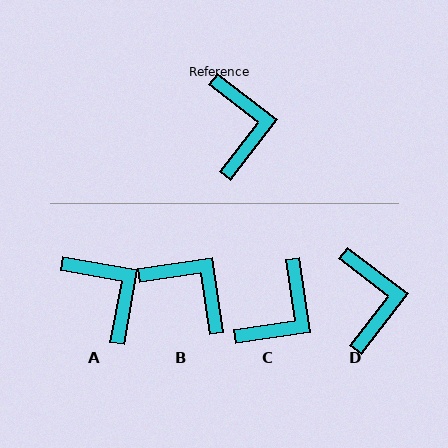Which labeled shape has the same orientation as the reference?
D.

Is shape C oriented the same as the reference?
No, it is off by about 44 degrees.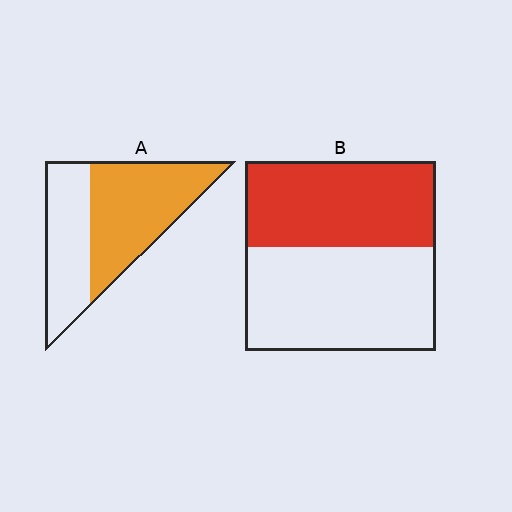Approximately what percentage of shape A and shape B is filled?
A is approximately 60% and B is approximately 45%.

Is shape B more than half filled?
No.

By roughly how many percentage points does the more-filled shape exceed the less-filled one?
By roughly 15 percentage points (A over B).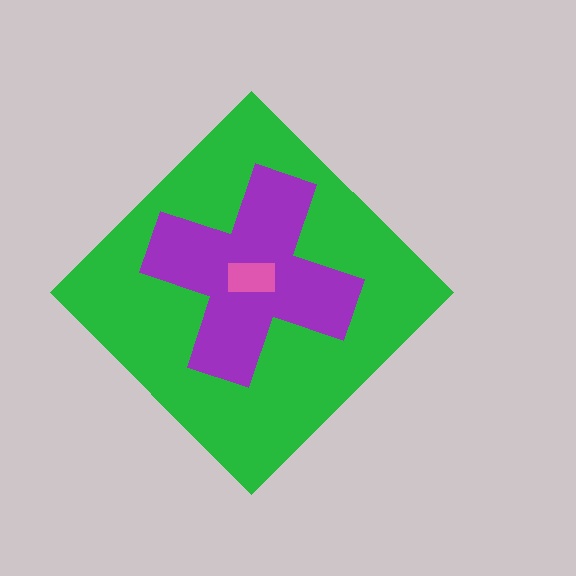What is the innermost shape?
The pink rectangle.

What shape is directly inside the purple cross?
The pink rectangle.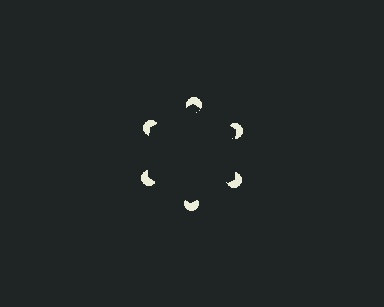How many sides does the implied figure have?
6 sides.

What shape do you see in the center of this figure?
An illusory hexagon — its edges are inferred from the aligned wedge cuts in the pac-man discs, not physically drawn.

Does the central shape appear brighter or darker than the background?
It typically appears slightly darker than the background, even though no actual brightness change is drawn.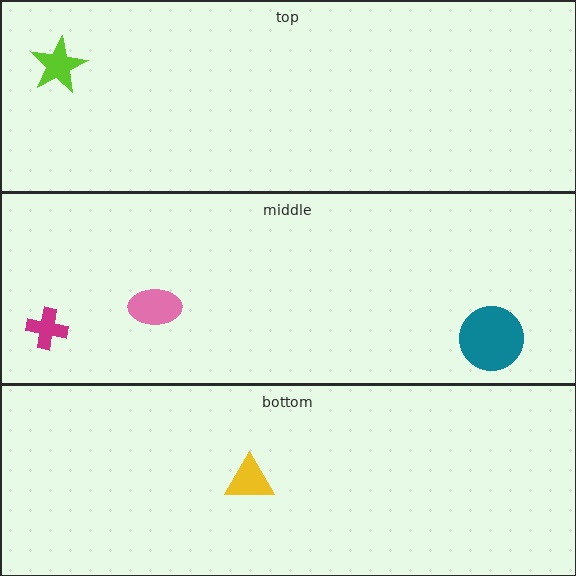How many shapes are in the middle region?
3.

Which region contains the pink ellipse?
The middle region.